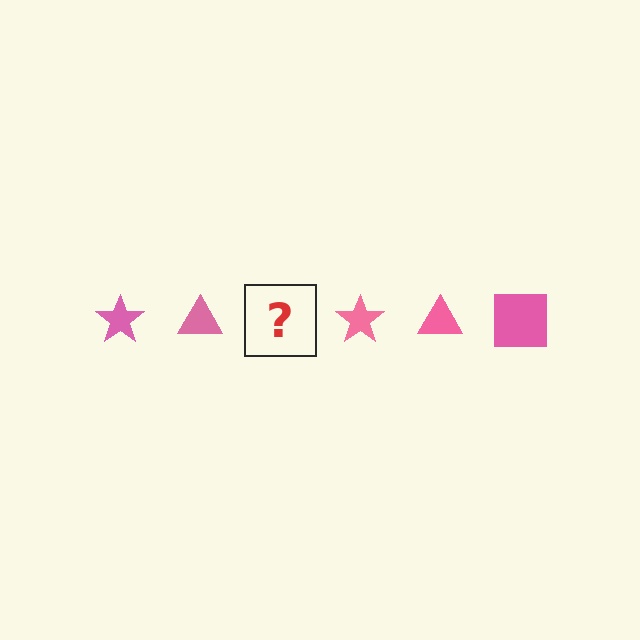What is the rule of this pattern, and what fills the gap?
The rule is that the pattern cycles through star, triangle, square shapes in pink. The gap should be filled with a pink square.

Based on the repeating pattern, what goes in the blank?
The blank should be a pink square.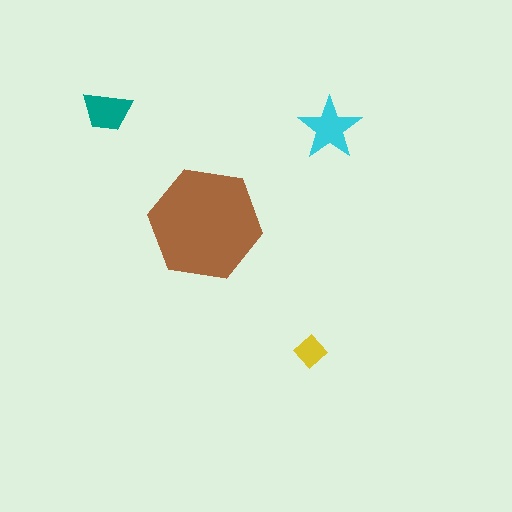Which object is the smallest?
The yellow diamond.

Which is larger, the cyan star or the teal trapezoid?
The cyan star.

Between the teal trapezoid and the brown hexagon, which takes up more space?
The brown hexagon.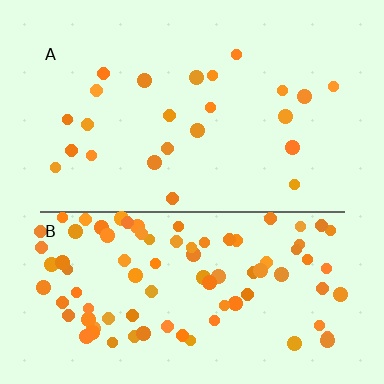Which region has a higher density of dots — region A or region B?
B (the bottom).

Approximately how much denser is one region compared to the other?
Approximately 3.9× — region B over region A.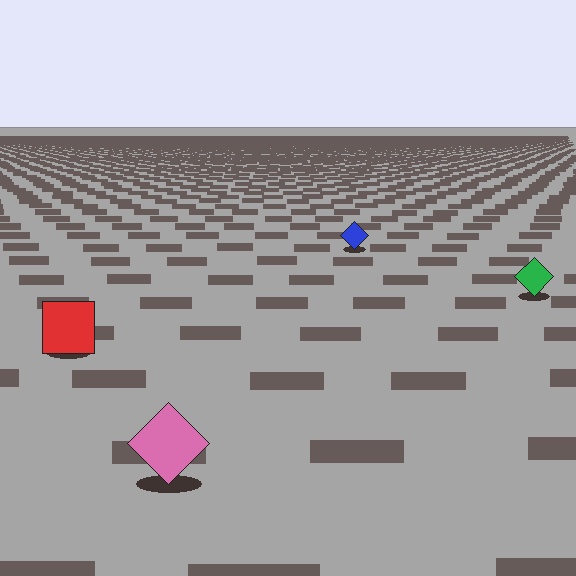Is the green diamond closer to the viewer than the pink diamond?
No. The pink diamond is closer — you can tell from the texture gradient: the ground texture is coarser near it.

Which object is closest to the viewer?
The pink diamond is closest. The texture marks near it are larger and more spread out.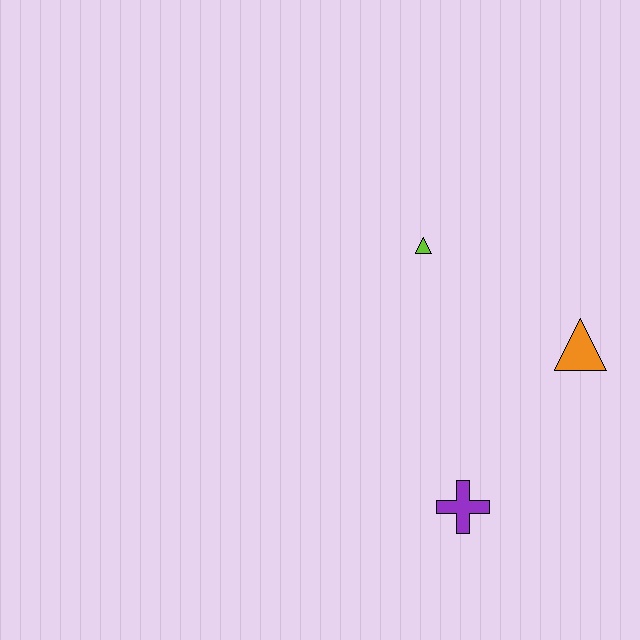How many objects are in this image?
There are 3 objects.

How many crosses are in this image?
There is 1 cross.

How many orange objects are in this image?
There is 1 orange object.